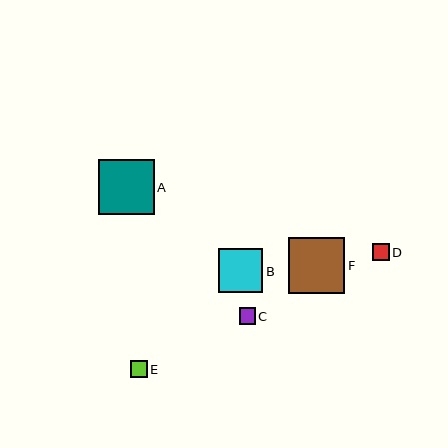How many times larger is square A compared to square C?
Square A is approximately 3.4 times the size of square C.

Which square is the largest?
Square F is the largest with a size of approximately 56 pixels.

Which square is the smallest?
Square C is the smallest with a size of approximately 16 pixels.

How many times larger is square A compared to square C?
Square A is approximately 3.4 times the size of square C.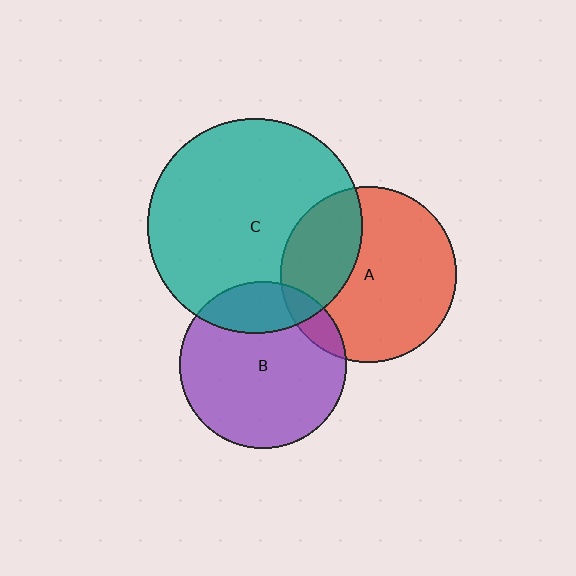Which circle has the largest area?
Circle C (teal).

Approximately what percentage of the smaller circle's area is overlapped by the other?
Approximately 10%.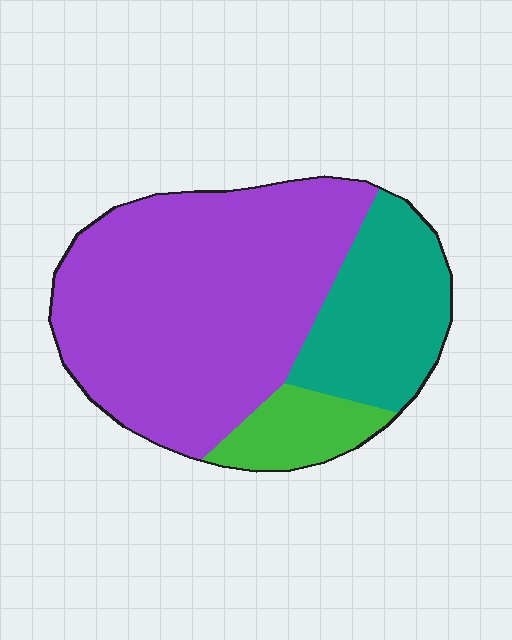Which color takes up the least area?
Green, at roughly 10%.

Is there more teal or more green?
Teal.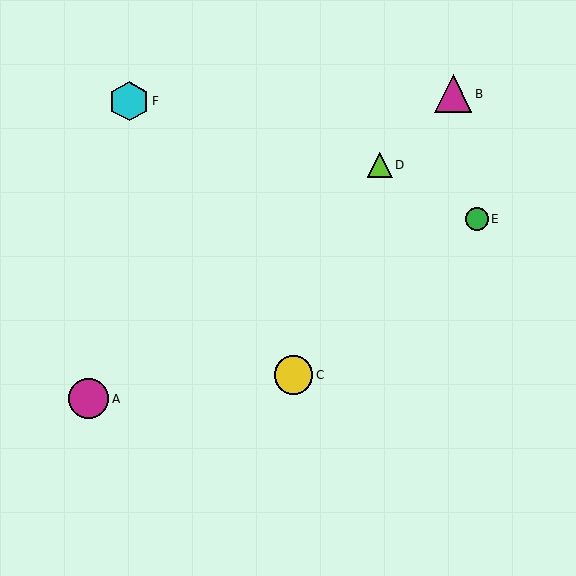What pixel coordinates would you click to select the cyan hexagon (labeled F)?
Click at (129, 101) to select the cyan hexagon F.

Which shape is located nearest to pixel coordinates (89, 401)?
The magenta circle (labeled A) at (89, 399) is nearest to that location.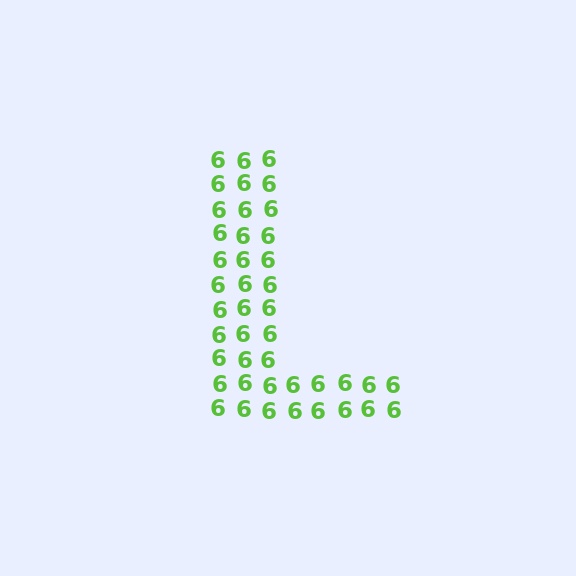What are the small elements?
The small elements are digit 6's.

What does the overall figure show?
The overall figure shows the letter L.